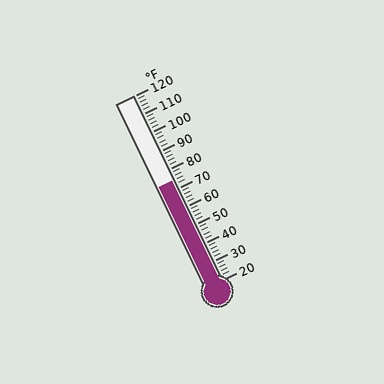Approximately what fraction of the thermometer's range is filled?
The thermometer is filled to approximately 55% of its range.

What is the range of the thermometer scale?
The thermometer scale ranges from 20°F to 120°F.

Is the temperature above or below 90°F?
The temperature is below 90°F.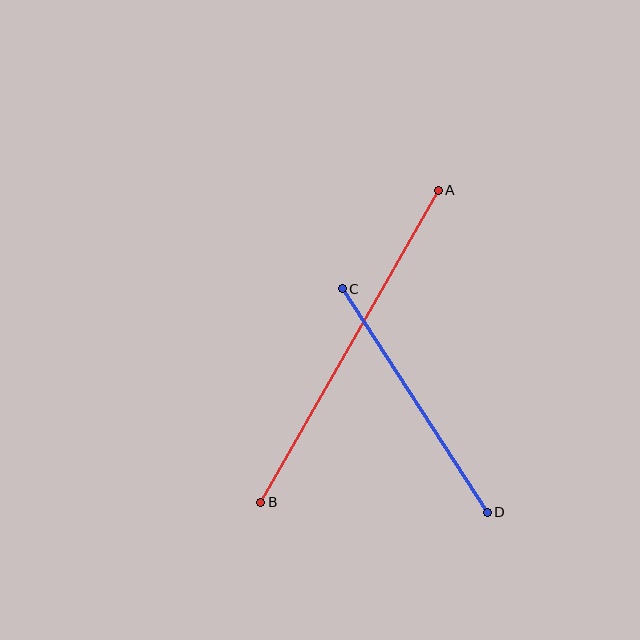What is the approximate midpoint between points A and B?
The midpoint is at approximately (350, 346) pixels.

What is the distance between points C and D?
The distance is approximately 266 pixels.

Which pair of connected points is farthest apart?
Points A and B are farthest apart.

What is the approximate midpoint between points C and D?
The midpoint is at approximately (415, 400) pixels.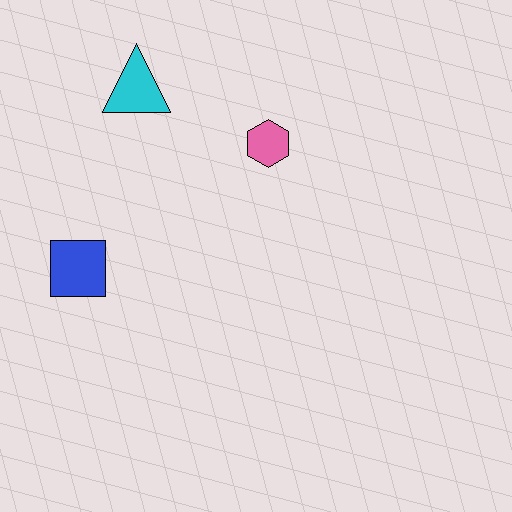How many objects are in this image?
There are 3 objects.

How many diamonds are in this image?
There are no diamonds.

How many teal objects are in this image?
There are no teal objects.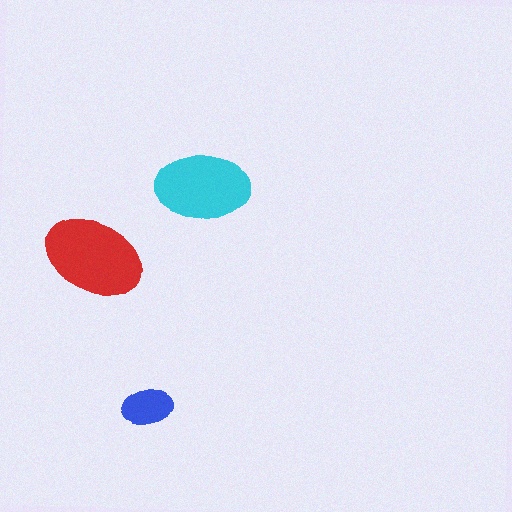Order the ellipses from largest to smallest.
the red one, the cyan one, the blue one.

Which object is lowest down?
The blue ellipse is bottommost.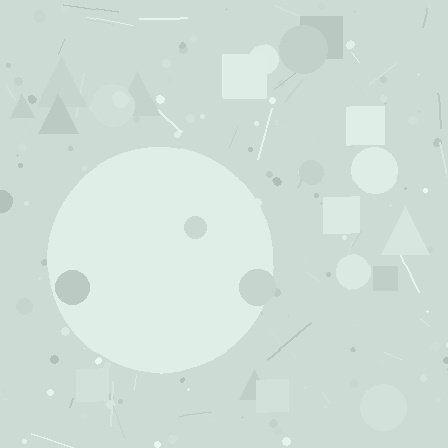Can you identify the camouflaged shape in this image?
The camouflaged shape is a circle.